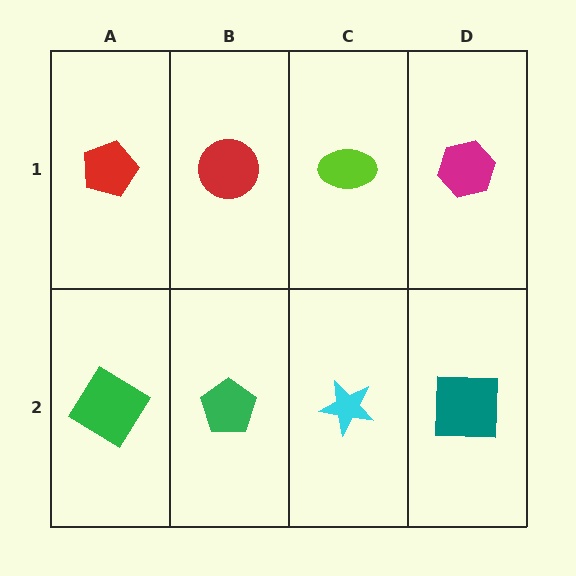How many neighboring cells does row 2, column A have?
2.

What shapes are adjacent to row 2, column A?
A red pentagon (row 1, column A), a green pentagon (row 2, column B).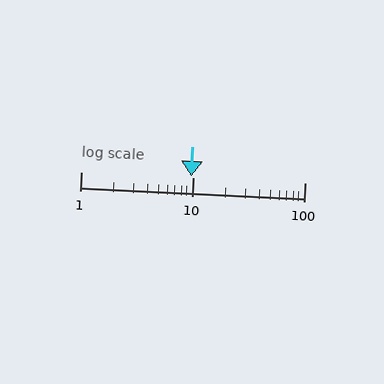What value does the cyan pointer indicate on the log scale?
The pointer indicates approximately 9.7.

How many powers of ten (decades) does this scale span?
The scale spans 2 decades, from 1 to 100.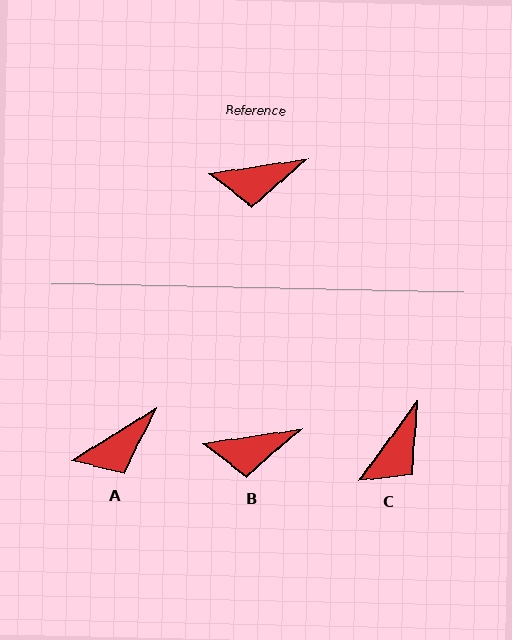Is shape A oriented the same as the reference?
No, it is off by about 23 degrees.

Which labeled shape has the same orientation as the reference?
B.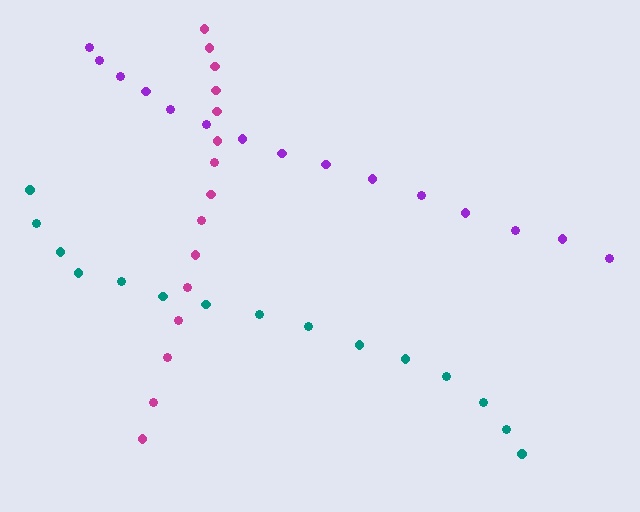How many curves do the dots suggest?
There are 3 distinct paths.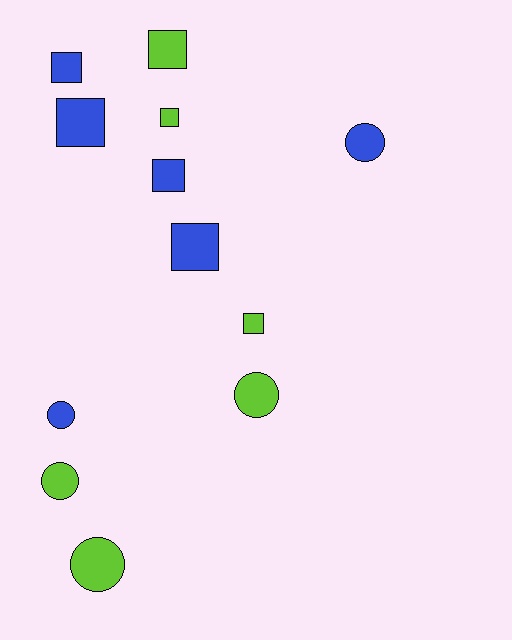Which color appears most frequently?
Blue, with 6 objects.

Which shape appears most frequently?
Square, with 7 objects.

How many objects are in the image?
There are 12 objects.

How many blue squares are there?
There are 4 blue squares.